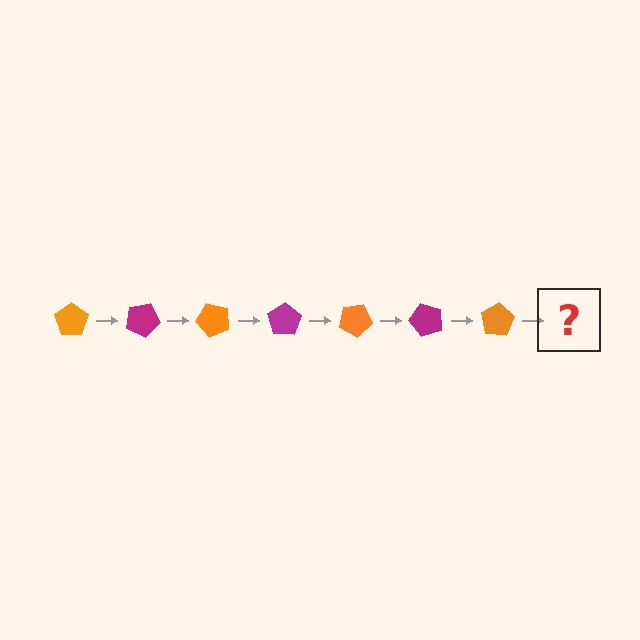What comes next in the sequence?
The next element should be a magenta pentagon, rotated 175 degrees from the start.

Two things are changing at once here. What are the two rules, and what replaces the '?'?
The two rules are that it rotates 25 degrees each step and the color cycles through orange and magenta. The '?' should be a magenta pentagon, rotated 175 degrees from the start.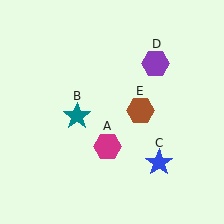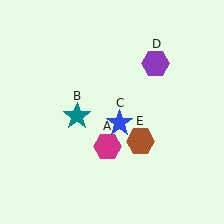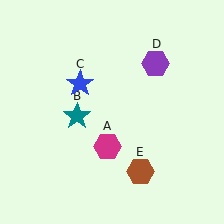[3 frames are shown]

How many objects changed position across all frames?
2 objects changed position: blue star (object C), brown hexagon (object E).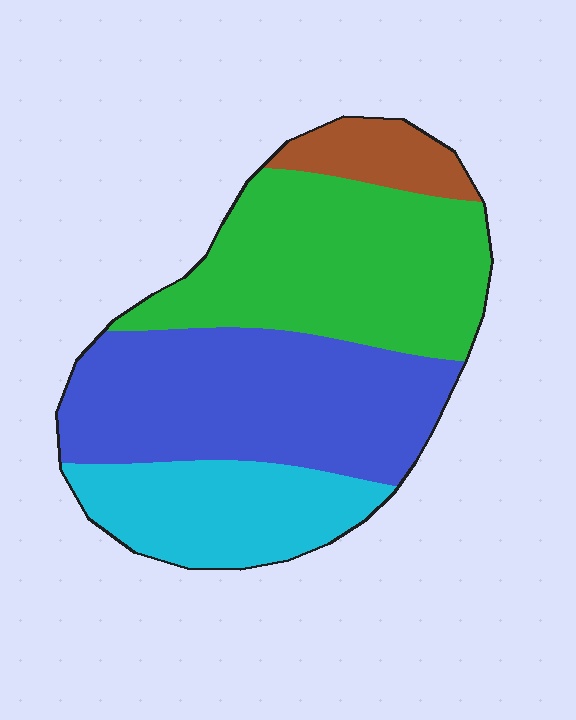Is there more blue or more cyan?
Blue.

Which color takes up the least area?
Brown, at roughly 10%.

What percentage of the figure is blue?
Blue covers 37% of the figure.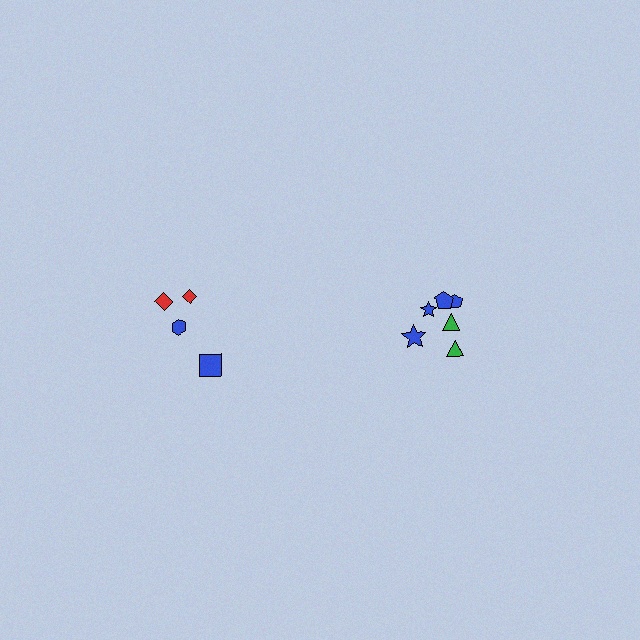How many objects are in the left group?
There are 4 objects.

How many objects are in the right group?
There are 6 objects.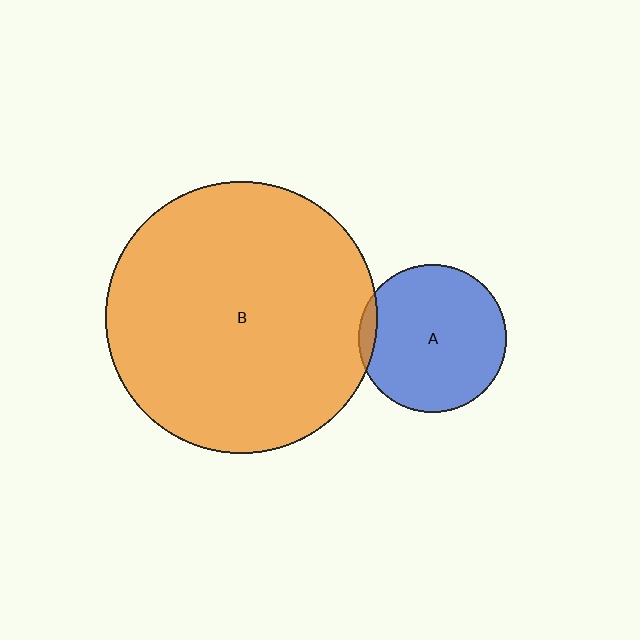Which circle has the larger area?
Circle B (orange).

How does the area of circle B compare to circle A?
Approximately 3.4 times.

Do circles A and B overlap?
Yes.